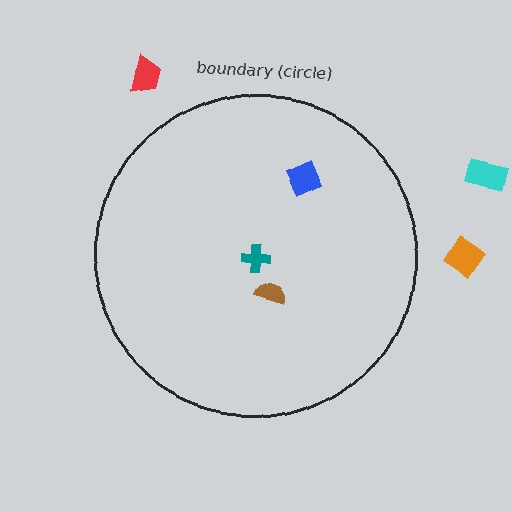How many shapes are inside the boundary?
3 inside, 3 outside.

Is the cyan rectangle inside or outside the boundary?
Outside.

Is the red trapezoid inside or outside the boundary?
Outside.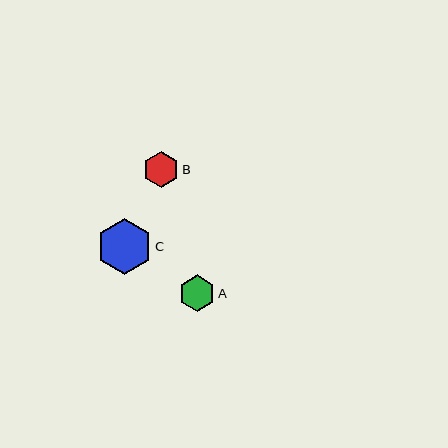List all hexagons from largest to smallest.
From largest to smallest: C, A, B.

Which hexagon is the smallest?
Hexagon B is the smallest with a size of approximately 36 pixels.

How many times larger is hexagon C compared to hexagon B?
Hexagon C is approximately 1.6 times the size of hexagon B.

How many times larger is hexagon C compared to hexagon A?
Hexagon C is approximately 1.5 times the size of hexagon A.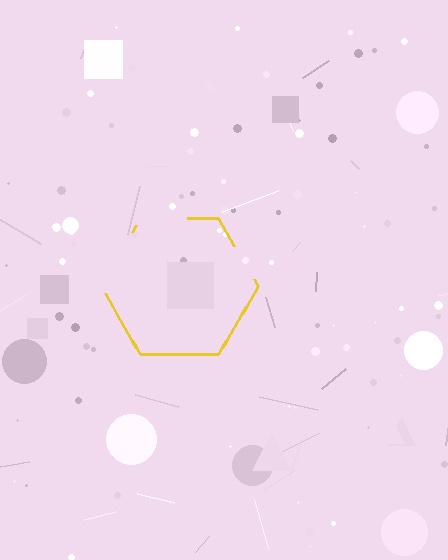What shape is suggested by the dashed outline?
The dashed outline suggests a hexagon.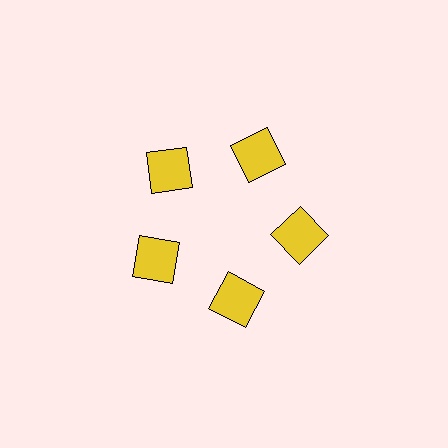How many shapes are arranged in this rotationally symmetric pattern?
There are 5 shapes, arranged in 5 groups of 1.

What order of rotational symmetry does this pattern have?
This pattern has 5-fold rotational symmetry.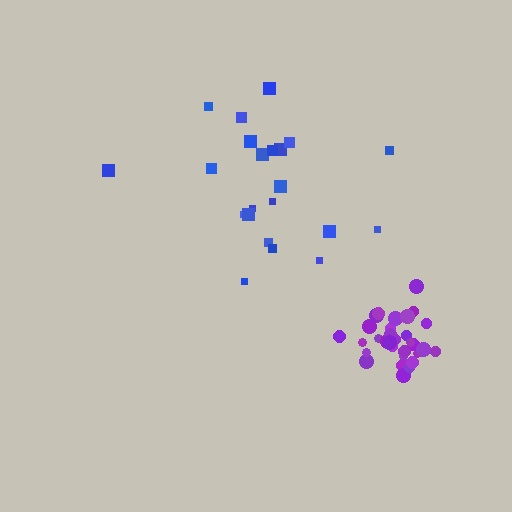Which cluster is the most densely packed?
Purple.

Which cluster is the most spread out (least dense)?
Blue.